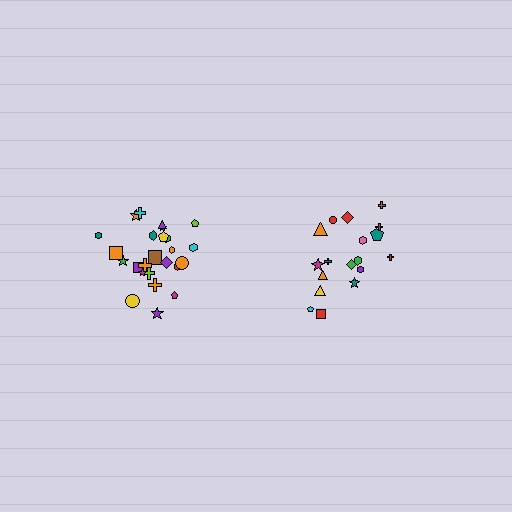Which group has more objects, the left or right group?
The left group.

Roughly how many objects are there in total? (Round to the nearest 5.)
Roughly 45 objects in total.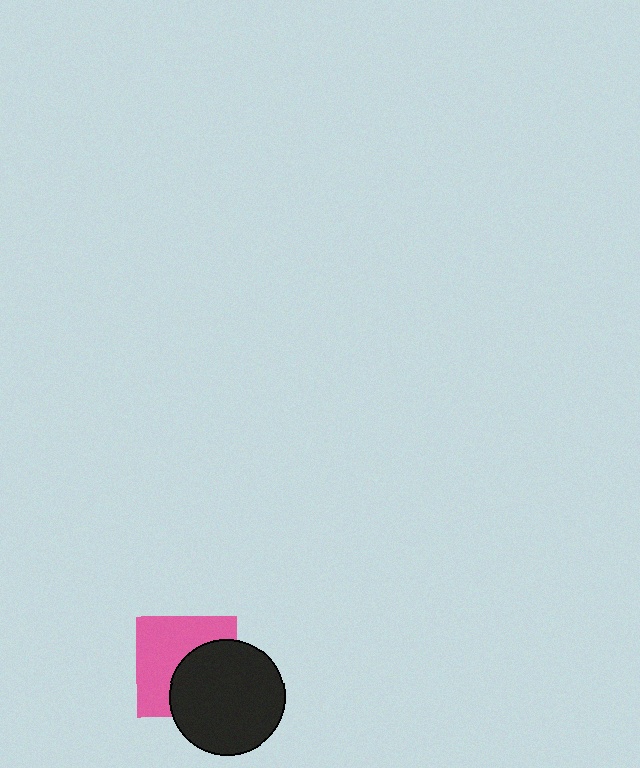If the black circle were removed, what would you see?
You would see the complete pink square.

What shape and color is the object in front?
The object in front is a black circle.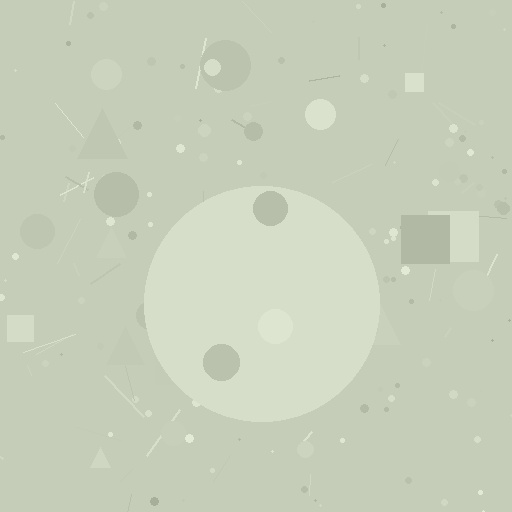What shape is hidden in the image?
A circle is hidden in the image.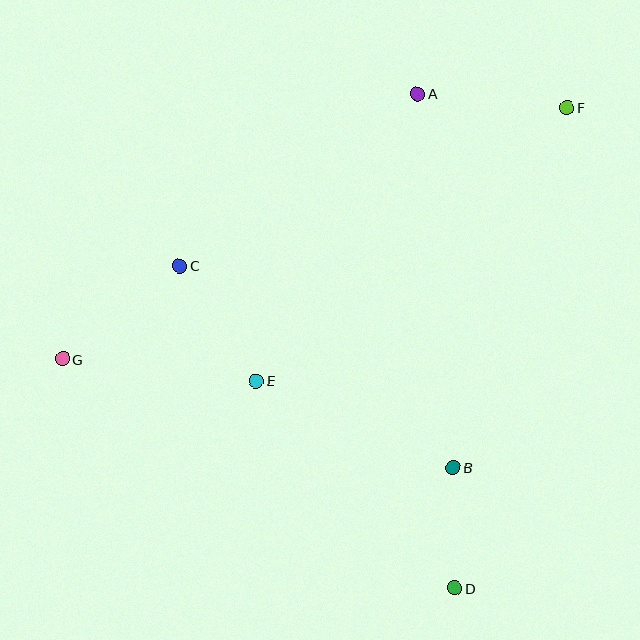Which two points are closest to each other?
Points B and D are closest to each other.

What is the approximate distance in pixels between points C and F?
The distance between C and F is approximately 419 pixels.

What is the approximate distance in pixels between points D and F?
The distance between D and F is approximately 494 pixels.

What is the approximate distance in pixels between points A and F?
The distance between A and F is approximately 150 pixels.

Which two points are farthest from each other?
Points F and G are farthest from each other.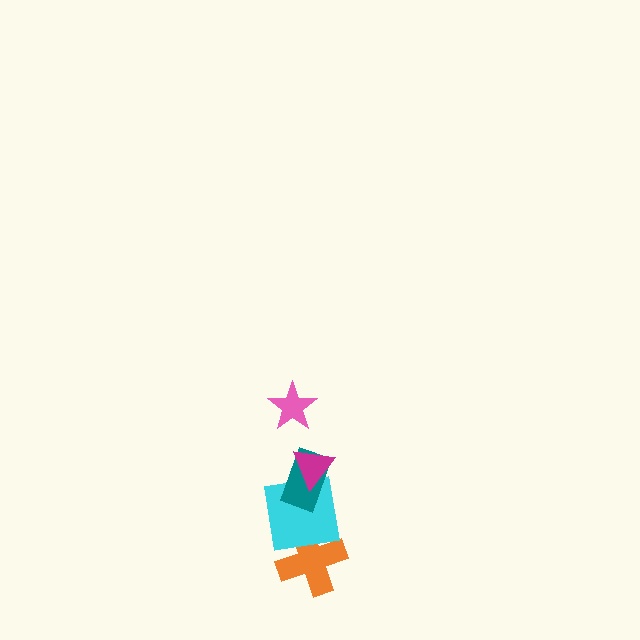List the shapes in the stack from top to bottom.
From top to bottom: the pink star, the magenta triangle, the teal rectangle, the cyan square, the orange cross.